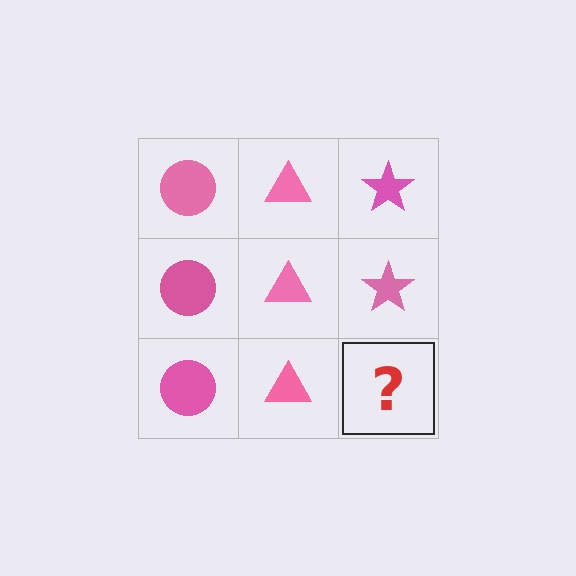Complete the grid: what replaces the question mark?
The question mark should be replaced with a pink star.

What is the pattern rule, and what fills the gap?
The rule is that each column has a consistent shape. The gap should be filled with a pink star.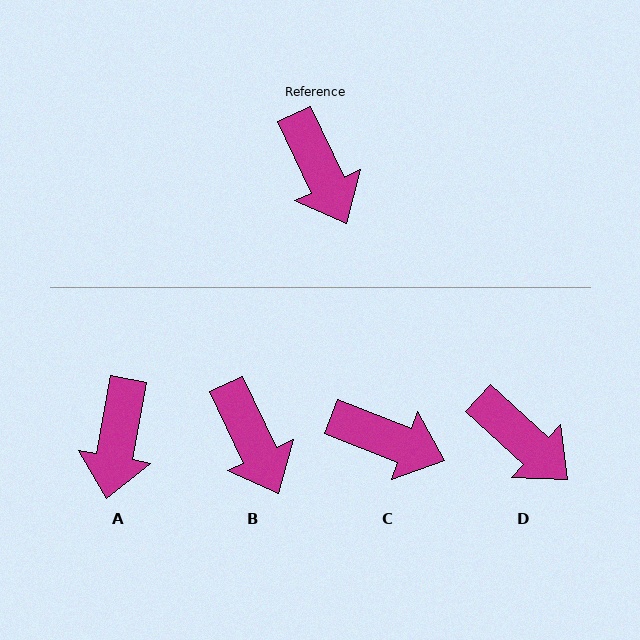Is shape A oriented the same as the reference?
No, it is off by about 36 degrees.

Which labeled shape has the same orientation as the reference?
B.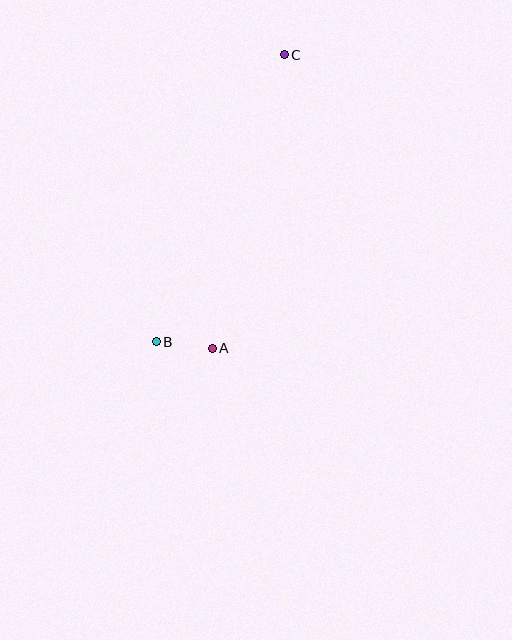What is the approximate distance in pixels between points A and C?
The distance between A and C is approximately 302 pixels.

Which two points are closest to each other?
Points A and B are closest to each other.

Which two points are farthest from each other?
Points B and C are farthest from each other.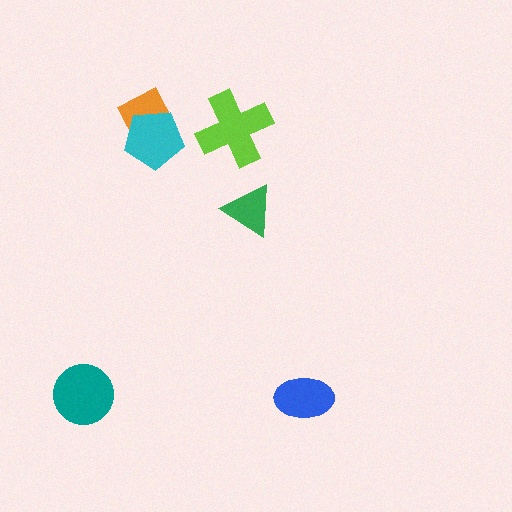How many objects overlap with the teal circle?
0 objects overlap with the teal circle.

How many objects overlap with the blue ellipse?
0 objects overlap with the blue ellipse.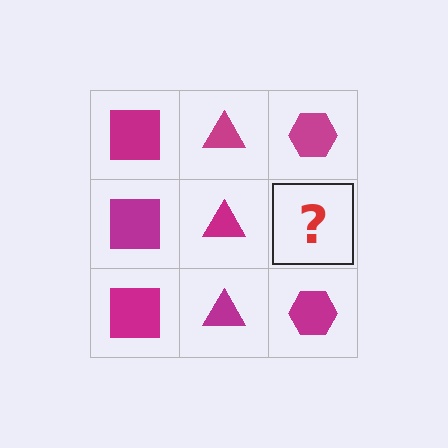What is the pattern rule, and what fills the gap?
The rule is that each column has a consistent shape. The gap should be filled with a magenta hexagon.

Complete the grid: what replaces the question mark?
The question mark should be replaced with a magenta hexagon.